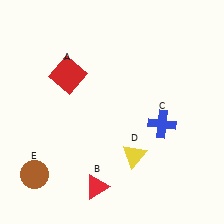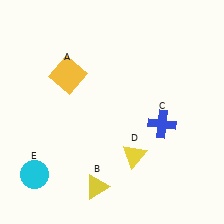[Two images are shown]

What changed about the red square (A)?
In Image 1, A is red. In Image 2, it changed to yellow.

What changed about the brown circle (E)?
In Image 1, E is brown. In Image 2, it changed to cyan.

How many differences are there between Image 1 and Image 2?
There are 3 differences between the two images.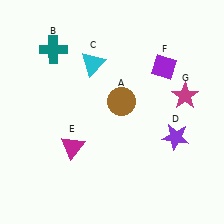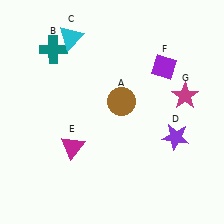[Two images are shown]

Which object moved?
The cyan triangle (C) moved up.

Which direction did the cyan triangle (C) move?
The cyan triangle (C) moved up.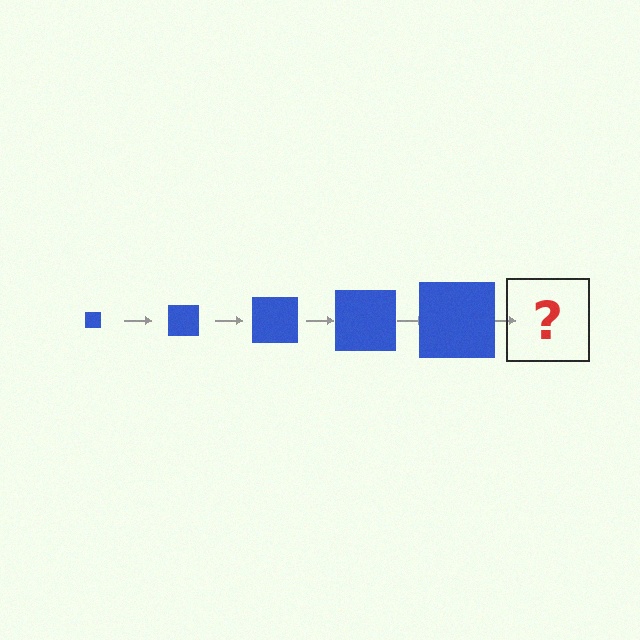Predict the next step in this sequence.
The next step is a blue square, larger than the previous one.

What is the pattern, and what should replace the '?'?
The pattern is that the square gets progressively larger each step. The '?' should be a blue square, larger than the previous one.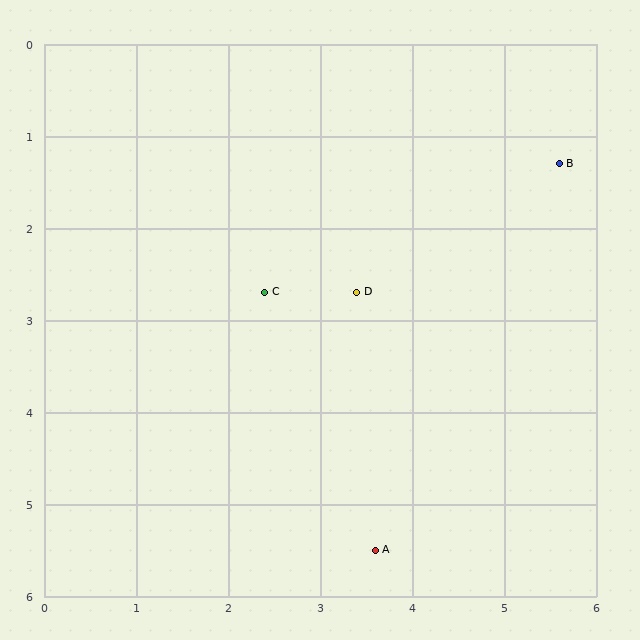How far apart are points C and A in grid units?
Points C and A are about 3.0 grid units apart.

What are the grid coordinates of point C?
Point C is at approximately (2.4, 2.7).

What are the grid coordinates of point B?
Point B is at approximately (5.6, 1.3).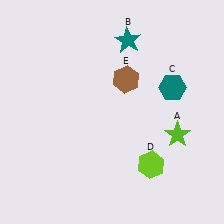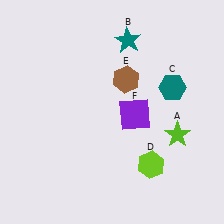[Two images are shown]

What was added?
A purple square (F) was added in Image 2.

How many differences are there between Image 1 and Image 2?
There is 1 difference between the two images.